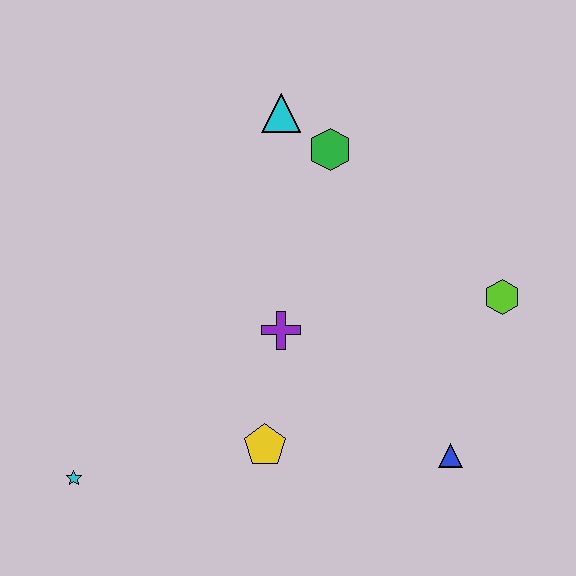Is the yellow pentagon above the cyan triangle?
No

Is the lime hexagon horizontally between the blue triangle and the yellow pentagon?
No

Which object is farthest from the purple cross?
The cyan star is farthest from the purple cross.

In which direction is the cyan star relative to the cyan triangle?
The cyan star is below the cyan triangle.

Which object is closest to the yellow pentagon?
The purple cross is closest to the yellow pentagon.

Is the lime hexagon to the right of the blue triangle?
Yes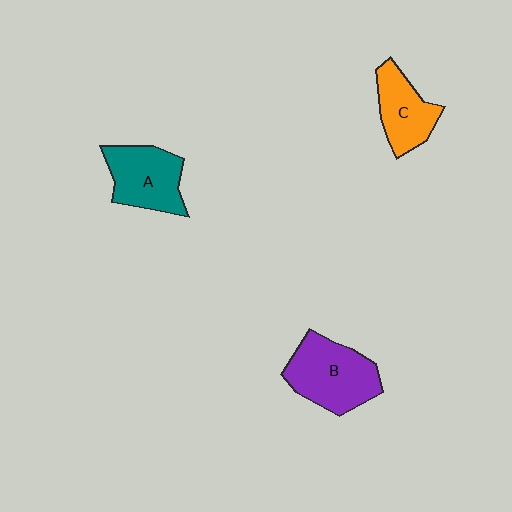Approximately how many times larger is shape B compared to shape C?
Approximately 1.4 times.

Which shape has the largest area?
Shape B (purple).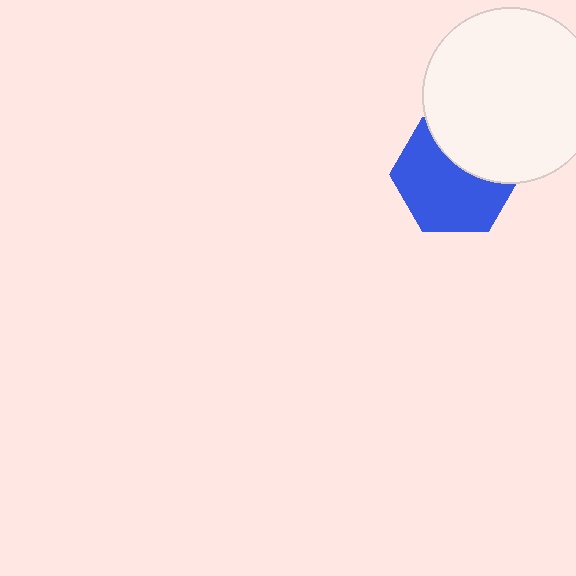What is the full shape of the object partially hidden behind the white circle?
The partially hidden object is a blue hexagon.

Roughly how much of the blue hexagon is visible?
About half of it is visible (roughly 65%).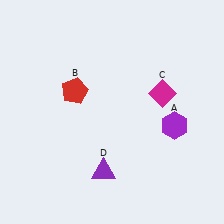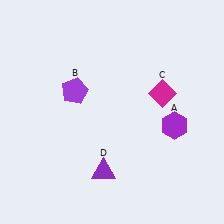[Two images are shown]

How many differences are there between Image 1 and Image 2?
There is 1 difference between the two images.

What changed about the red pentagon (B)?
In Image 1, B is red. In Image 2, it changed to purple.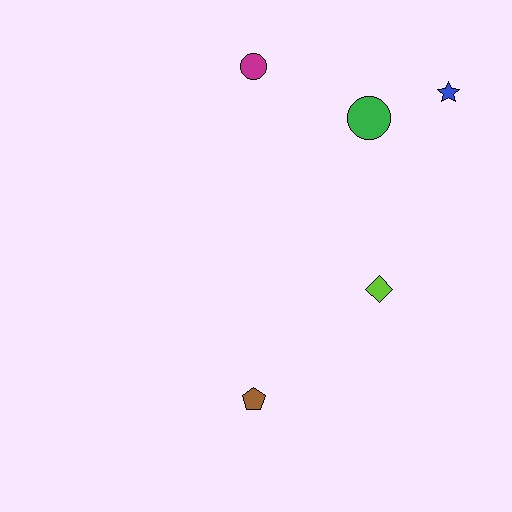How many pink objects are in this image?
There are no pink objects.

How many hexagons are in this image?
There are no hexagons.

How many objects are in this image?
There are 5 objects.